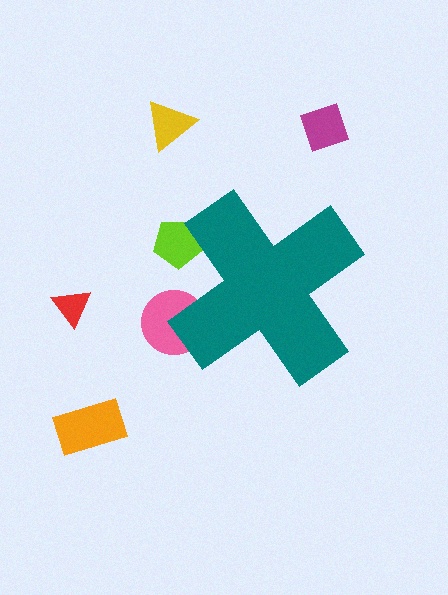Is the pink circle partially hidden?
Yes, the pink circle is partially hidden behind the teal cross.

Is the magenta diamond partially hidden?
No, the magenta diamond is fully visible.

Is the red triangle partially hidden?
No, the red triangle is fully visible.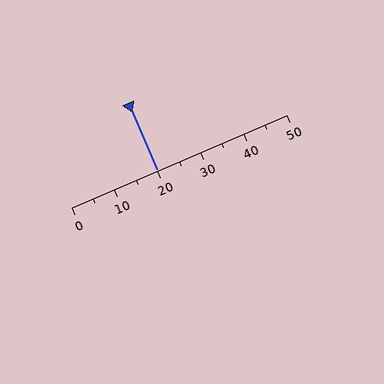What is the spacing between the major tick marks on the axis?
The major ticks are spaced 10 apart.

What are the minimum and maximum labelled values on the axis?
The axis runs from 0 to 50.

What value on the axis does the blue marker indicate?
The marker indicates approximately 20.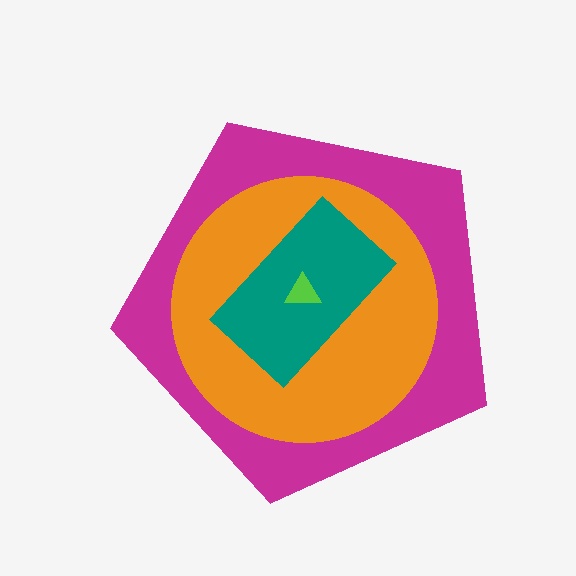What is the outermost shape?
The magenta pentagon.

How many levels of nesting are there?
4.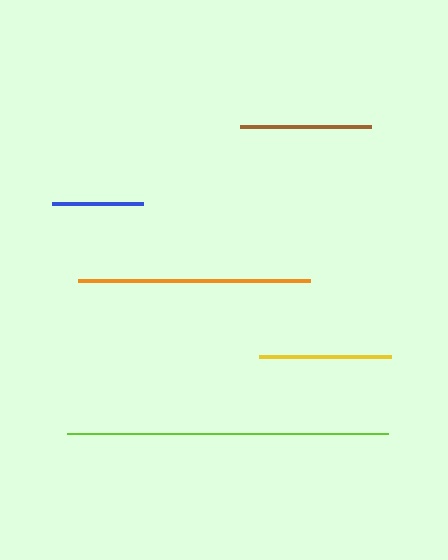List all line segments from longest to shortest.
From longest to shortest: lime, orange, yellow, brown, blue.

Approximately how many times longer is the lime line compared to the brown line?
The lime line is approximately 2.5 times the length of the brown line.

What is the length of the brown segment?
The brown segment is approximately 130 pixels long.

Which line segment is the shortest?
The blue line is the shortest at approximately 92 pixels.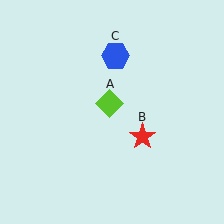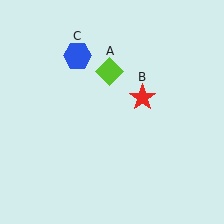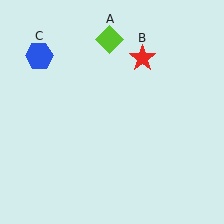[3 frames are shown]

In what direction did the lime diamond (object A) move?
The lime diamond (object A) moved up.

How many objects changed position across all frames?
3 objects changed position: lime diamond (object A), red star (object B), blue hexagon (object C).